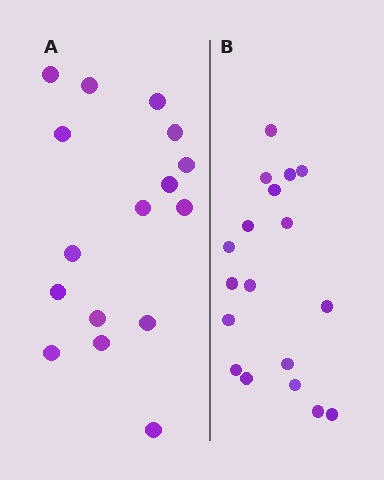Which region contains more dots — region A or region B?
Region B (the right region) has more dots.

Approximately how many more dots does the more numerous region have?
Region B has just a few more — roughly 2 or 3 more dots than region A.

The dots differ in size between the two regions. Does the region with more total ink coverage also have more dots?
No. Region A has more total ink coverage because its dots are larger, but region B actually contains more individual dots. Total area can be misleading — the number of items is what matters here.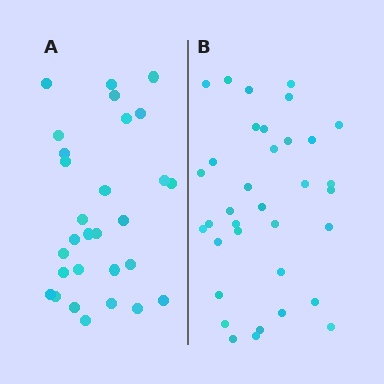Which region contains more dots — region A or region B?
Region B (the right region) has more dots.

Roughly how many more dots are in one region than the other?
Region B has about 6 more dots than region A.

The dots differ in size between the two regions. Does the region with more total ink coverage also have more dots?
No. Region A has more total ink coverage because its dots are larger, but region B actually contains more individual dots. Total area can be misleading — the number of items is what matters here.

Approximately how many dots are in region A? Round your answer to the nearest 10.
About 30 dots. (The exact count is 29, which rounds to 30.)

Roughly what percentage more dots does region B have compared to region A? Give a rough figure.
About 20% more.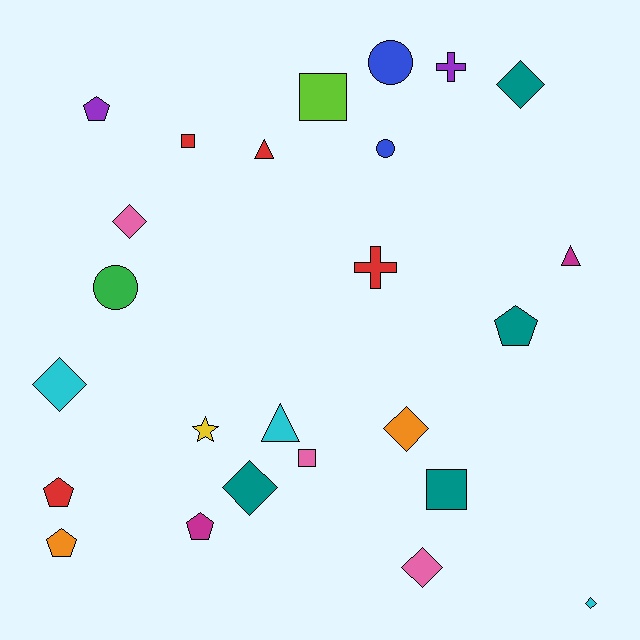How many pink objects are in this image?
There are 3 pink objects.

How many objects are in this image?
There are 25 objects.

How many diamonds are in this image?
There are 7 diamonds.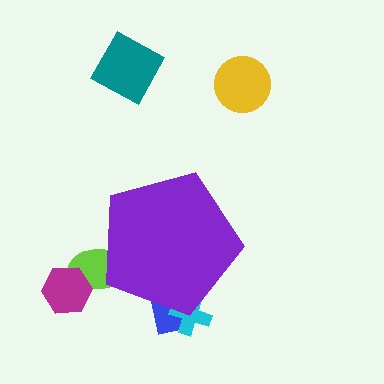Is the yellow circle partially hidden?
No, the yellow circle is fully visible.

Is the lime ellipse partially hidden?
Yes, the lime ellipse is partially hidden behind the purple pentagon.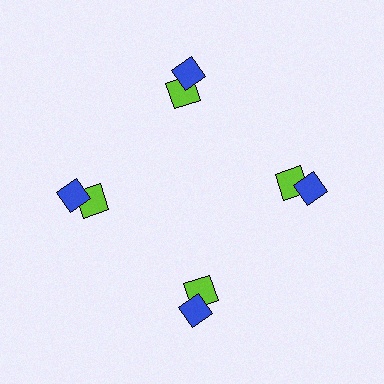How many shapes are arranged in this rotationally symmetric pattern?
There are 8 shapes, arranged in 4 groups of 2.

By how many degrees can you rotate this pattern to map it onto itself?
The pattern maps onto itself every 90 degrees of rotation.